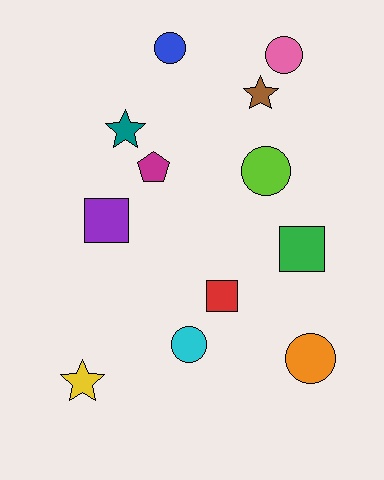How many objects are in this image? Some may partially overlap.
There are 12 objects.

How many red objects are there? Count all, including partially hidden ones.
There is 1 red object.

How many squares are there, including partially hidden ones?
There are 3 squares.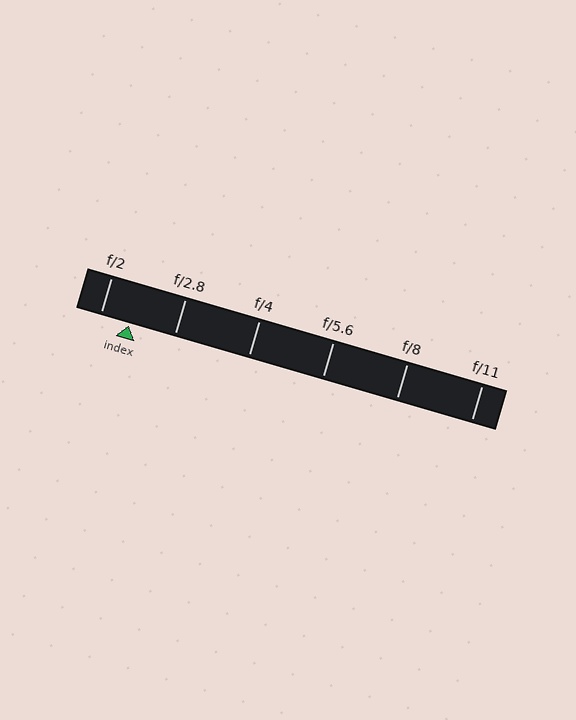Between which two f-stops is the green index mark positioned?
The index mark is between f/2 and f/2.8.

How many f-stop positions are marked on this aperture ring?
There are 6 f-stop positions marked.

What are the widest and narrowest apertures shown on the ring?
The widest aperture shown is f/2 and the narrowest is f/11.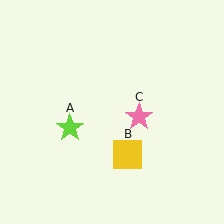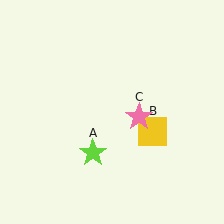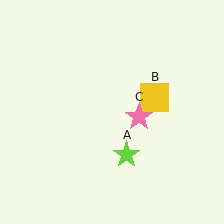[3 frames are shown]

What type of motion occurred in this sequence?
The lime star (object A), yellow square (object B) rotated counterclockwise around the center of the scene.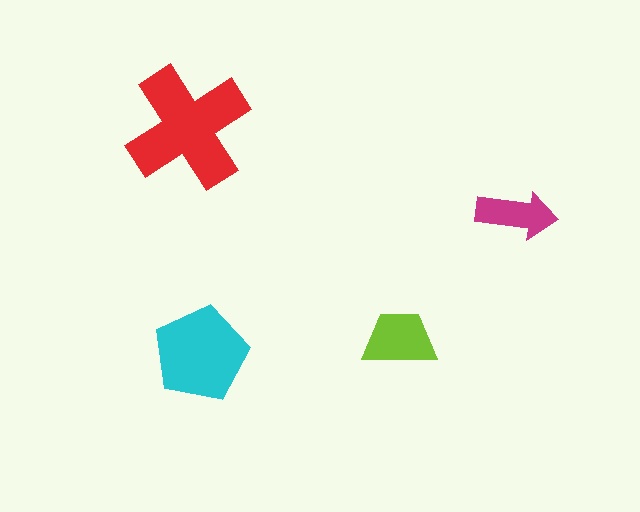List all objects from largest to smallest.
The red cross, the cyan pentagon, the lime trapezoid, the magenta arrow.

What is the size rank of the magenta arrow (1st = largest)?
4th.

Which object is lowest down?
The cyan pentagon is bottommost.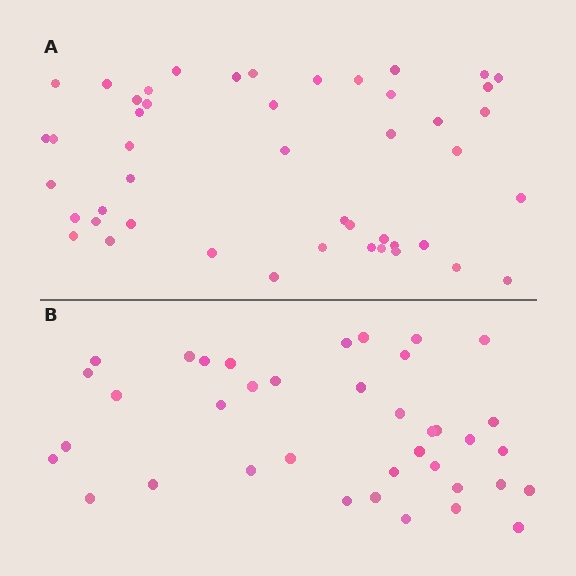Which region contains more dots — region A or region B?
Region A (the top region) has more dots.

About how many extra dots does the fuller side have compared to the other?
Region A has roughly 8 or so more dots than region B.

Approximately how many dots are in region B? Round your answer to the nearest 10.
About 40 dots. (The exact count is 38, which rounds to 40.)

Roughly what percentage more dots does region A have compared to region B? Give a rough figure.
About 25% more.